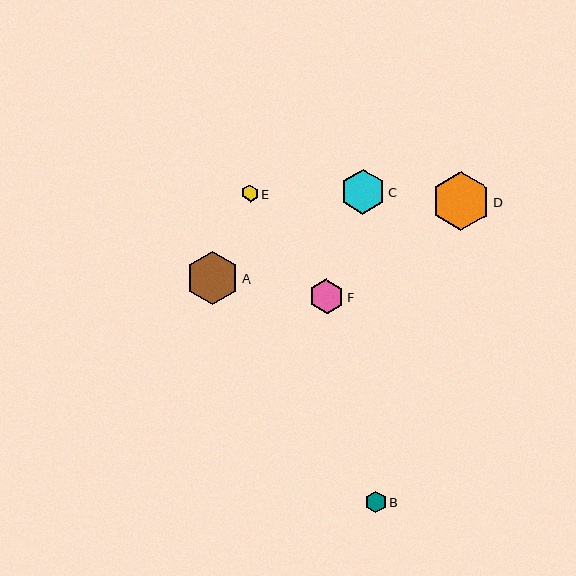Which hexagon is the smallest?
Hexagon E is the smallest with a size of approximately 17 pixels.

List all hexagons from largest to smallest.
From largest to smallest: D, A, C, F, B, E.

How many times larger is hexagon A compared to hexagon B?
Hexagon A is approximately 2.5 times the size of hexagon B.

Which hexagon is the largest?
Hexagon D is the largest with a size of approximately 59 pixels.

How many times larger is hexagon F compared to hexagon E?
Hexagon F is approximately 2.1 times the size of hexagon E.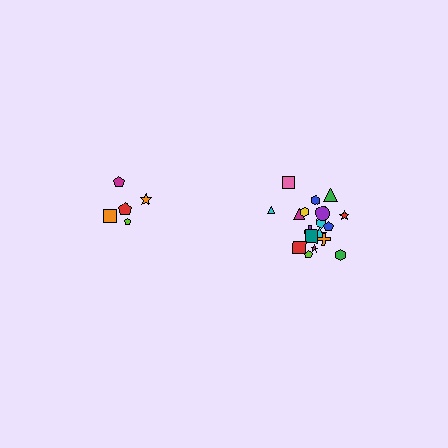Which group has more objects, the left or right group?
The right group.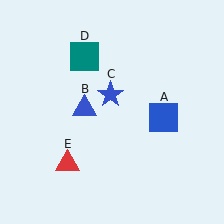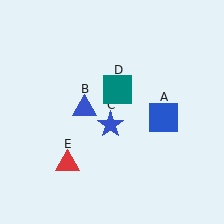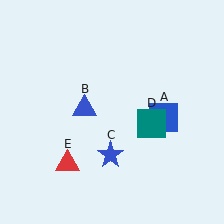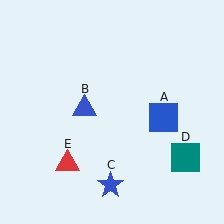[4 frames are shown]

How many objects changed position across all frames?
2 objects changed position: blue star (object C), teal square (object D).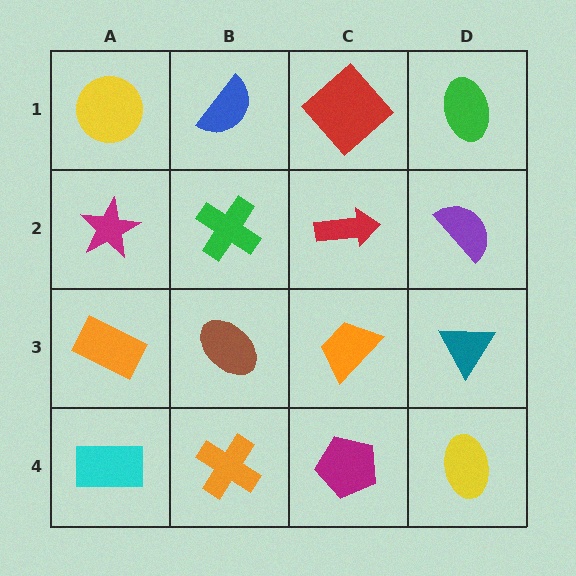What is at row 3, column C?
An orange trapezoid.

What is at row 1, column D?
A green ellipse.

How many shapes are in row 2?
4 shapes.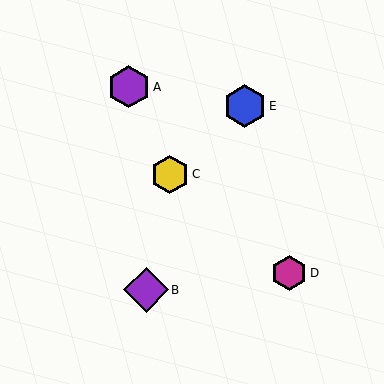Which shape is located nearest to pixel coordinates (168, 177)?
The yellow hexagon (labeled C) at (170, 174) is nearest to that location.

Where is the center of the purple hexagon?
The center of the purple hexagon is at (129, 87).